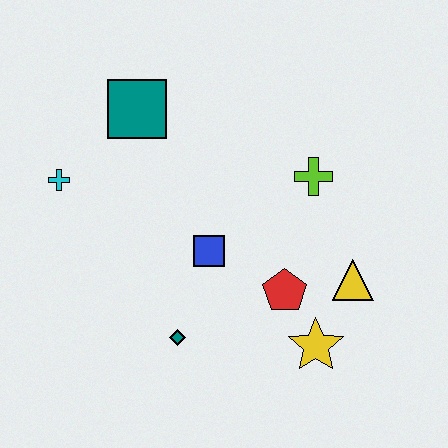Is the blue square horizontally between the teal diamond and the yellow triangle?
Yes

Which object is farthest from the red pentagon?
The cyan cross is farthest from the red pentagon.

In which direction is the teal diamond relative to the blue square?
The teal diamond is below the blue square.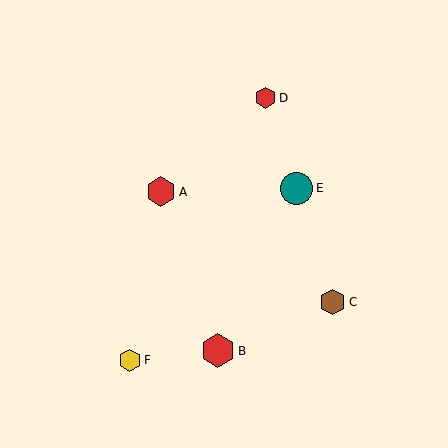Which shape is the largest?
The red hexagon (labeled B) is the largest.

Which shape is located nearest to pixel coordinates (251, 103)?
The red hexagon (labeled D) at (265, 98) is nearest to that location.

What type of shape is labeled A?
Shape A is a red hexagon.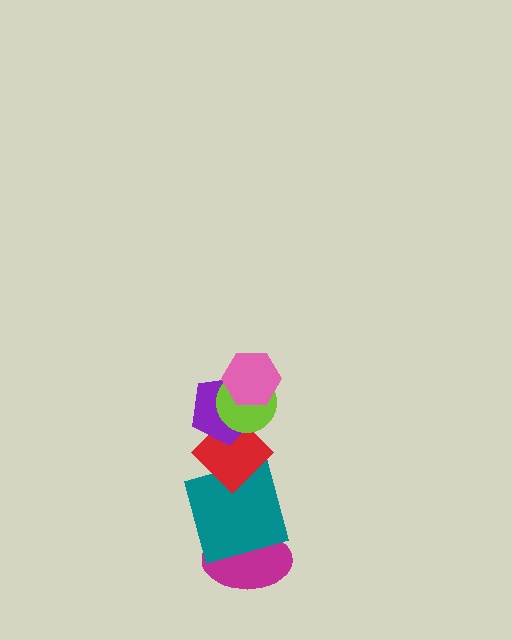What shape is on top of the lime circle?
The pink hexagon is on top of the lime circle.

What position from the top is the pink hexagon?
The pink hexagon is 1st from the top.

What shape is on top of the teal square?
The red diamond is on top of the teal square.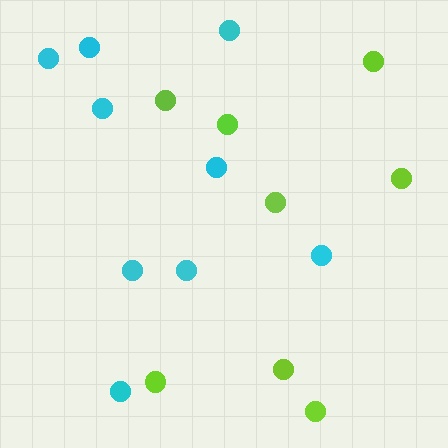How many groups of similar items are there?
There are 2 groups: one group of lime circles (8) and one group of cyan circles (9).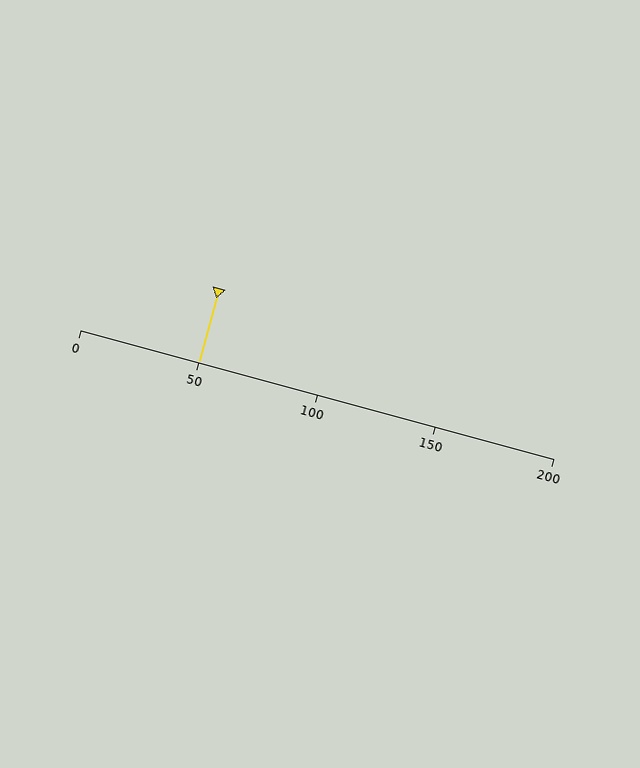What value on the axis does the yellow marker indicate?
The marker indicates approximately 50.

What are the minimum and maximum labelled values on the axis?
The axis runs from 0 to 200.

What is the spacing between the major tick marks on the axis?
The major ticks are spaced 50 apart.